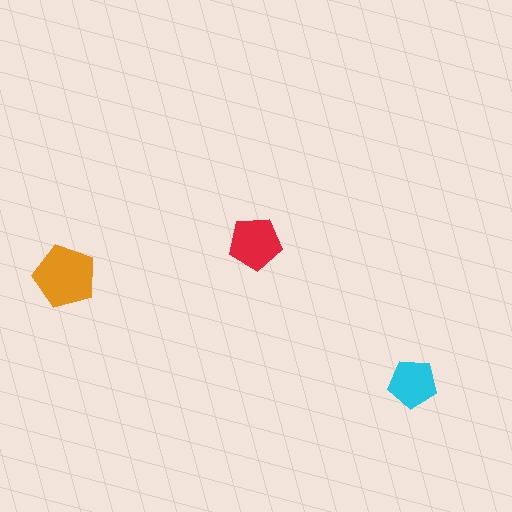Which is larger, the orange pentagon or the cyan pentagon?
The orange one.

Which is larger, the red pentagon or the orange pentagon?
The orange one.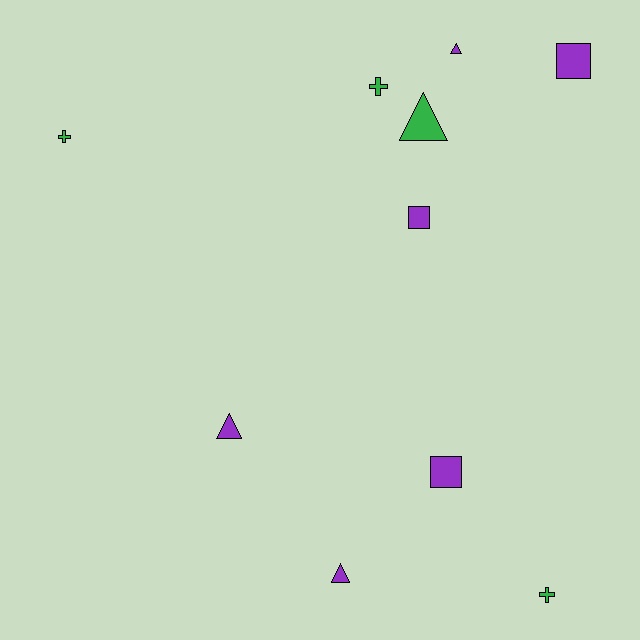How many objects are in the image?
There are 10 objects.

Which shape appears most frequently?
Triangle, with 4 objects.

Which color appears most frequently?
Purple, with 6 objects.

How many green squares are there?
There are no green squares.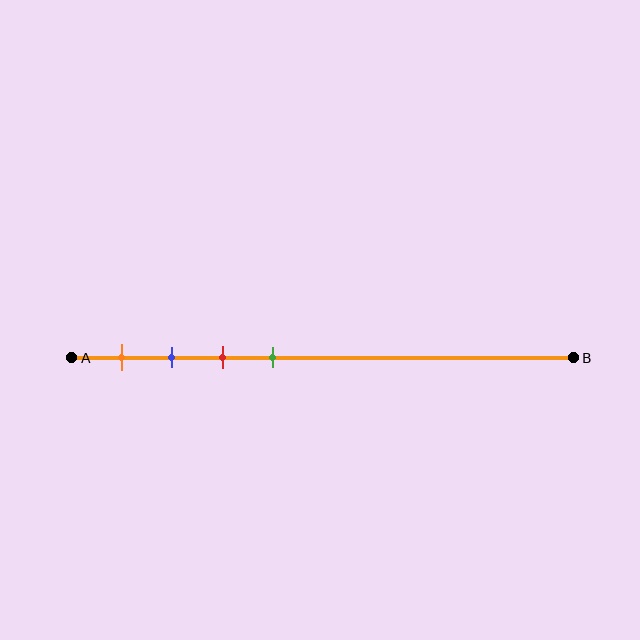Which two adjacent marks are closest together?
The blue and red marks are the closest adjacent pair.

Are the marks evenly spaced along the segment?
Yes, the marks are approximately evenly spaced.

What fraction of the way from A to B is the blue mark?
The blue mark is approximately 20% (0.2) of the way from A to B.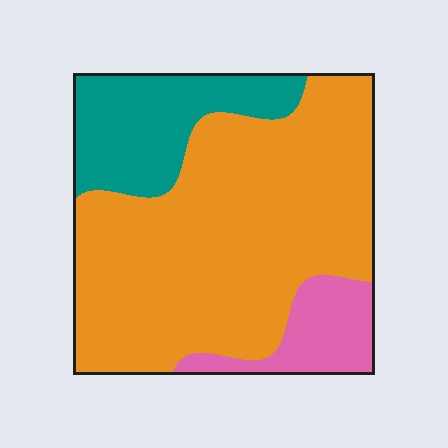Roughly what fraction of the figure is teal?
Teal takes up between a sixth and a third of the figure.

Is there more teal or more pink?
Teal.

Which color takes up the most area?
Orange, at roughly 70%.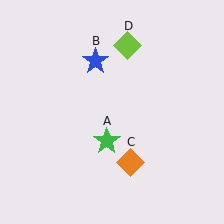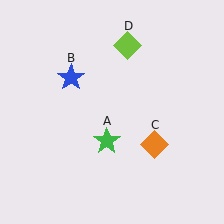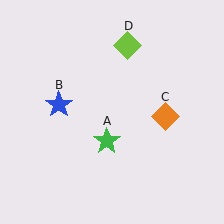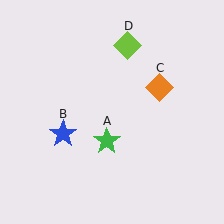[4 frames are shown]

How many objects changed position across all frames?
2 objects changed position: blue star (object B), orange diamond (object C).